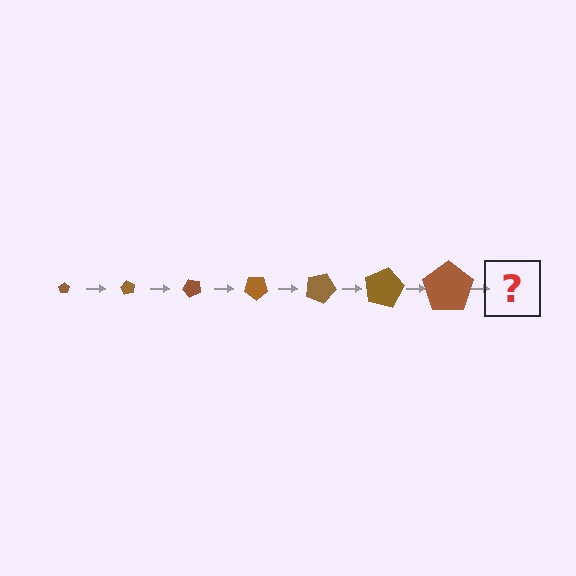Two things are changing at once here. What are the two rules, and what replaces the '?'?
The two rules are that the pentagon grows larger each step and it rotates 60 degrees each step. The '?' should be a pentagon, larger than the previous one and rotated 420 degrees from the start.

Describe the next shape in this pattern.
It should be a pentagon, larger than the previous one and rotated 420 degrees from the start.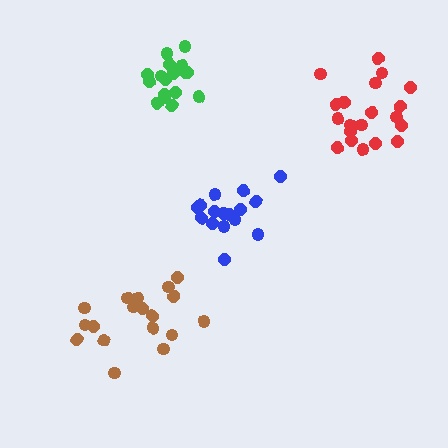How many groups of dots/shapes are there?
There are 4 groups.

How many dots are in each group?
Group 1: 21 dots, Group 2: 18 dots, Group 3: 16 dots, Group 4: 17 dots (72 total).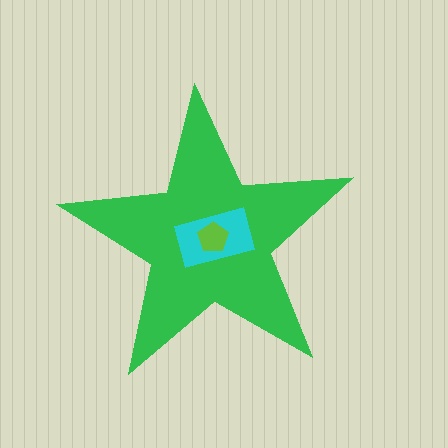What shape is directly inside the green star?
The cyan rectangle.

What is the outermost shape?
The green star.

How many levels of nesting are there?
3.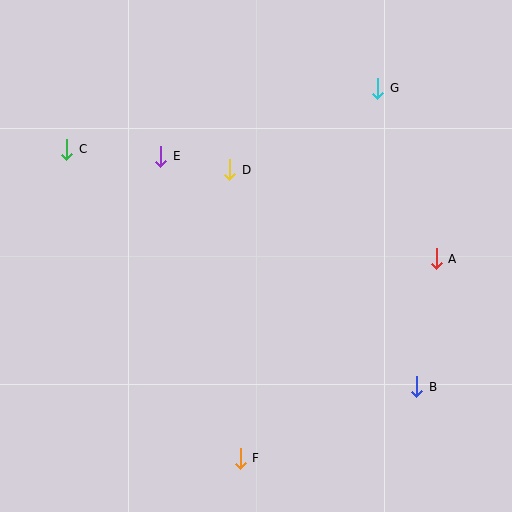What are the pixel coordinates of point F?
Point F is at (240, 458).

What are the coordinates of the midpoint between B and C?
The midpoint between B and C is at (242, 268).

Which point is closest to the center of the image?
Point D at (230, 170) is closest to the center.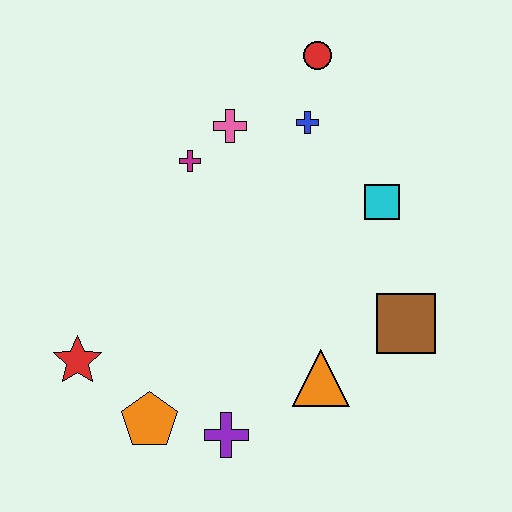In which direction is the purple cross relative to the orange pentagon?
The purple cross is to the right of the orange pentagon.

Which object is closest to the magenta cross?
The pink cross is closest to the magenta cross.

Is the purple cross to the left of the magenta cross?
No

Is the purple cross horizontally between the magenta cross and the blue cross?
Yes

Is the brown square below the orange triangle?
No